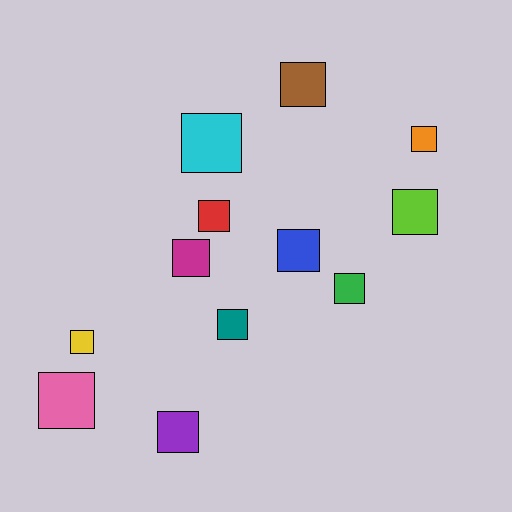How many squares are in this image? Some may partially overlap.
There are 12 squares.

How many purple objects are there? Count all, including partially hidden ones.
There is 1 purple object.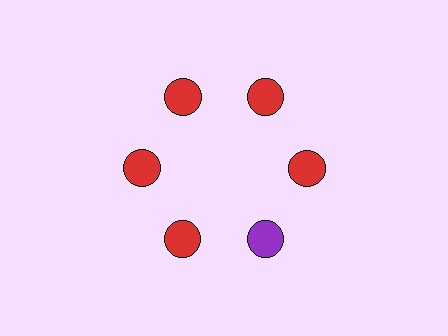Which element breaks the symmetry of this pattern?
The purple circle at roughly the 5 o'clock position breaks the symmetry. All other shapes are red circles.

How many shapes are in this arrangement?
There are 6 shapes arranged in a ring pattern.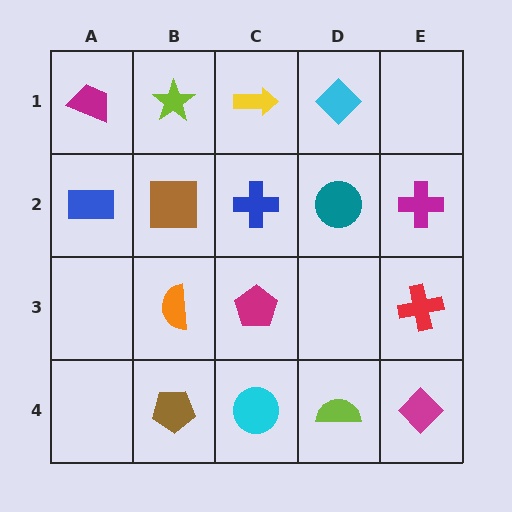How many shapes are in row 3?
3 shapes.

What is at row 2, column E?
A magenta cross.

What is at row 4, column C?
A cyan circle.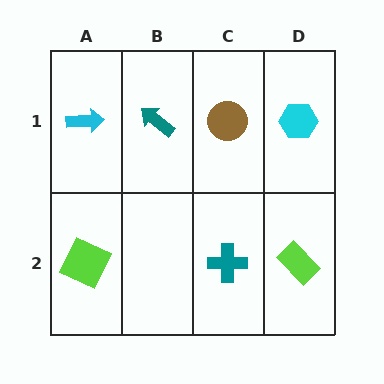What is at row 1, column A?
A cyan arrow.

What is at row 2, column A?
A lime square.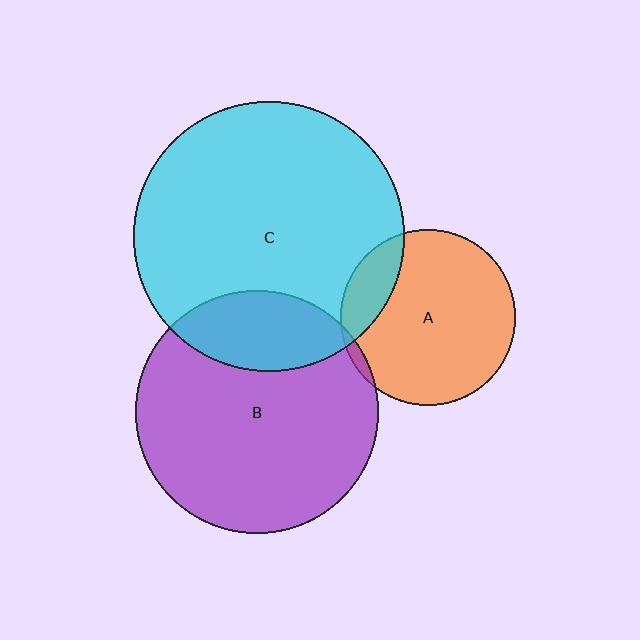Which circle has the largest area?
Circle C (cyan).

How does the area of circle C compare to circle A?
Approximately 2.4 times.